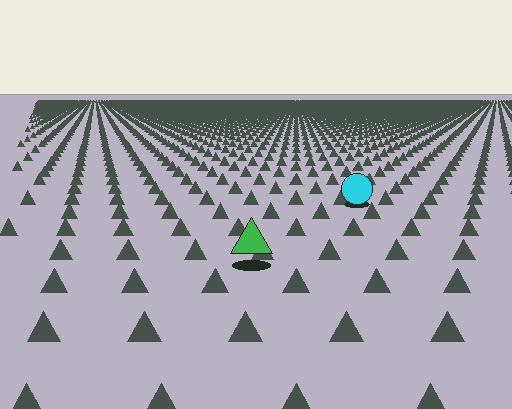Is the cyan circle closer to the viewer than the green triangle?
No. The green triangle is closer — you can tell from the texture gradient: the ground texture is coarser near it.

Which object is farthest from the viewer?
The cyan circle is farthest from the viewer. It appears smaller and the ground texture around it is denser.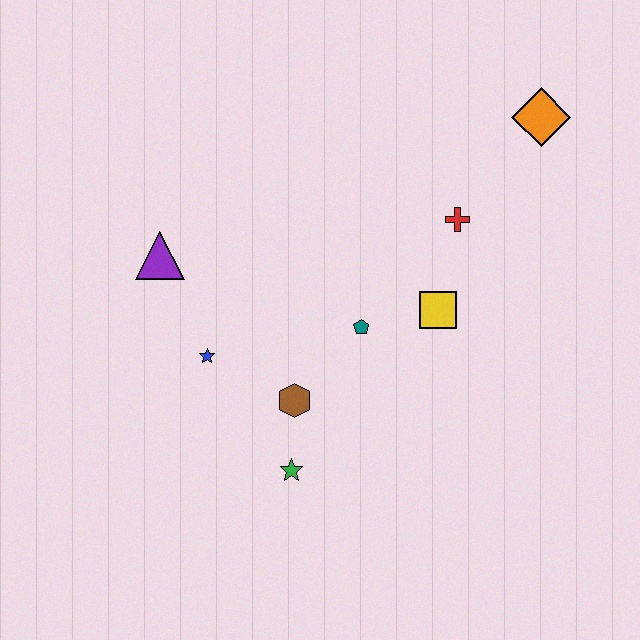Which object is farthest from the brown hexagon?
The orange diamond is farthest from the brown hexagon.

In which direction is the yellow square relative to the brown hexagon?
The yellow square is to the right of the brown hexagon.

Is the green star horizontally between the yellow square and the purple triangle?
Yes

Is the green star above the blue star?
No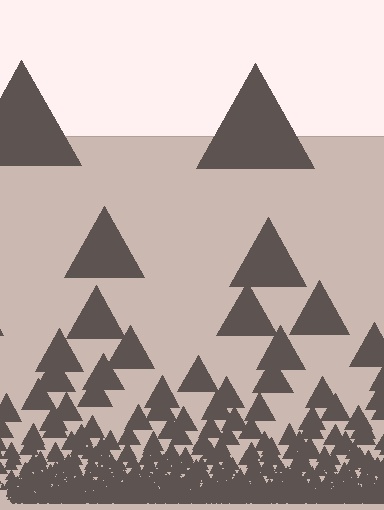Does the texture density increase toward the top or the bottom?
Density increases toward the bottom.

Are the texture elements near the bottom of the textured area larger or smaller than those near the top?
Smaller. The gradient is inverted — elements near the bottom are smaller and denser.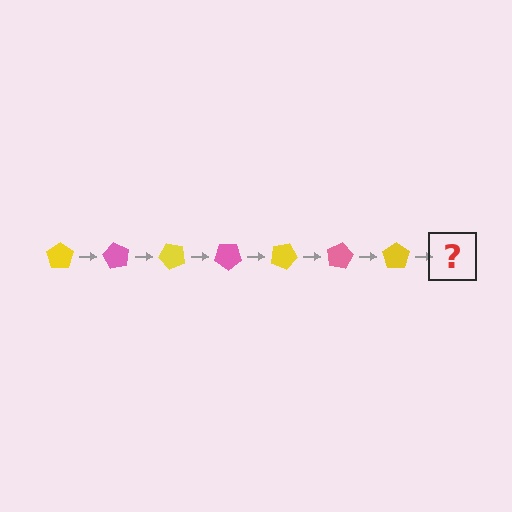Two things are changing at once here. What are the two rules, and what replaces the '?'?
The two rules are that it rotates 60 degrees each step and the color cycles through yellow and pink. The '?' should be a pink pentagon, rotated 420 degrees from the start.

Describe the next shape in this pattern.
It should be a pink pentagon, rotated 420 degrees from the start.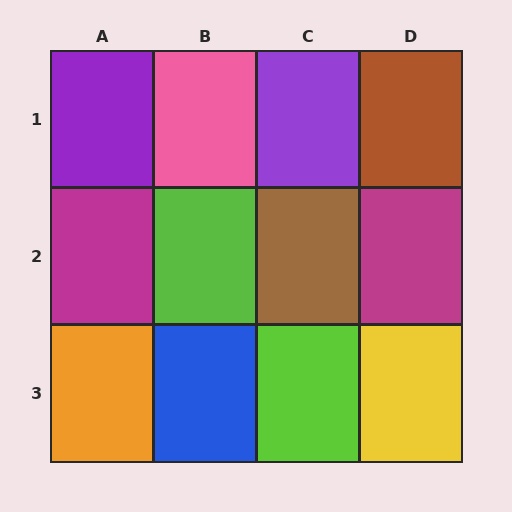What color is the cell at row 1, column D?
Brown.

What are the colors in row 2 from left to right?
Magenta, lime, brown, magenta.